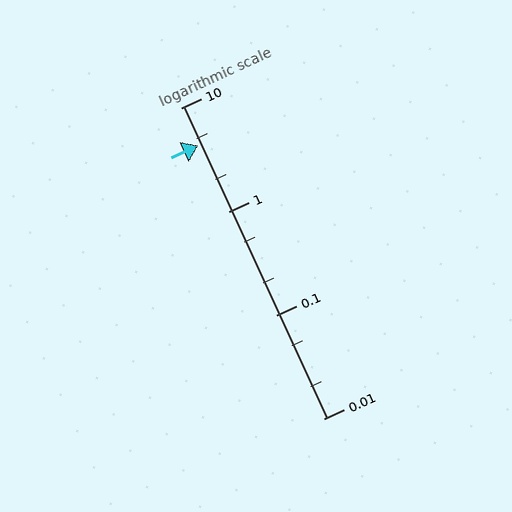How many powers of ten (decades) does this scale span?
The scale spans 3 decades, from 0.01 to 10.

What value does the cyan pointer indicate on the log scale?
The pointer indicates approximately 4.3.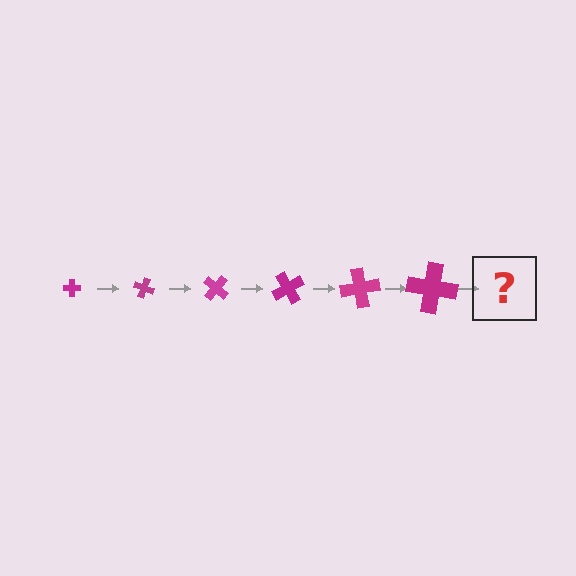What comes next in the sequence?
The next element should be a cross, larger than the previous one and rotated 120 degrees from the start.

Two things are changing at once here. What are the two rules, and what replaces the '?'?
The two rules are that the cross grows larger each step and it rotates 20 degrees each step. The '?' should be a cross, larger than the previous one and rotated 120 degrees from the start.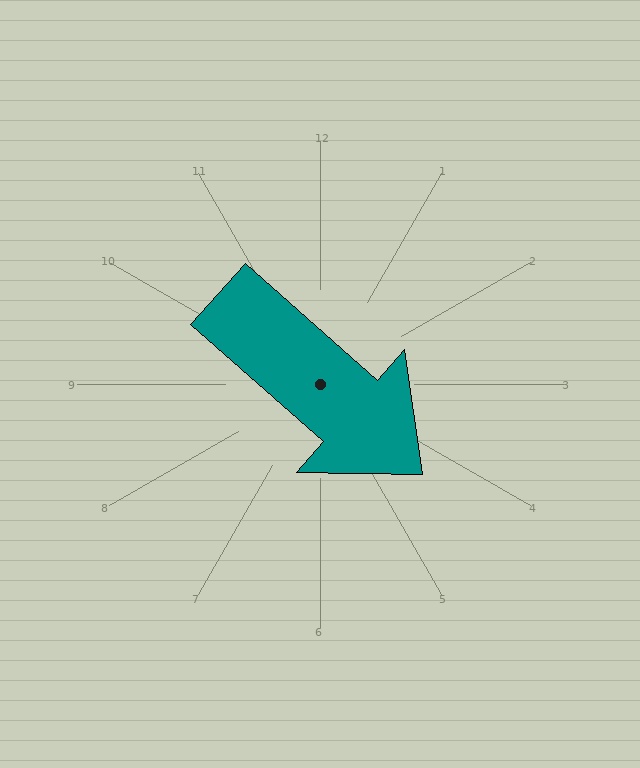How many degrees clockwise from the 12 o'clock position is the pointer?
Approximately 131 degrees.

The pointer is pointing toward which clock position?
Roughly 4 o'clock.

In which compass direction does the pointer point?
Southeast.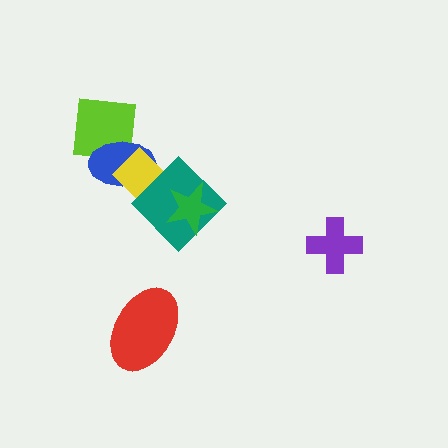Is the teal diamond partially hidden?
Yes, it is partially covered by another shape.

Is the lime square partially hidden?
Yes, it is partially covered by another shape.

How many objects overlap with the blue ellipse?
3 objects overlap with the blue ellipse.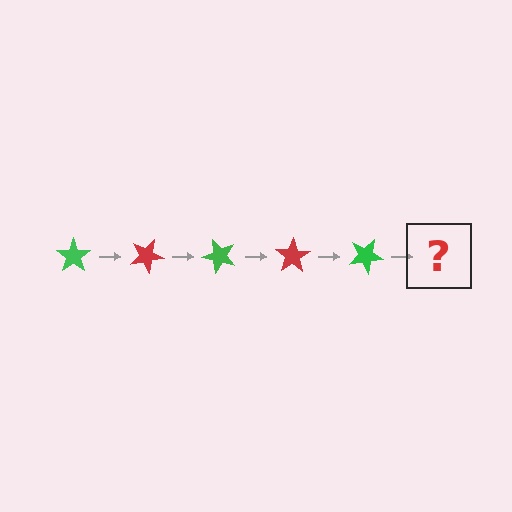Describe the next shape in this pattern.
It should be a red star, rotated 125 degrees from the start.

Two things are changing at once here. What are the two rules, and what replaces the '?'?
The two rules are that it rotates 25 degrees each step and the color cycles through green and red. The '?' should be a red star, rotated 125 degrees from the start.